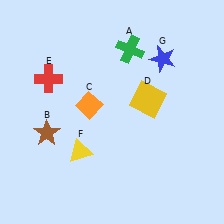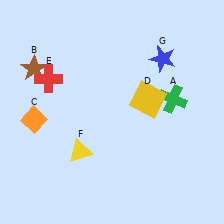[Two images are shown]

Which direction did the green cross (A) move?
The green cross (A) moved down.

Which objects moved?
The objects that moved are: the green cross (A), the brown star (B), the orange diamond (C).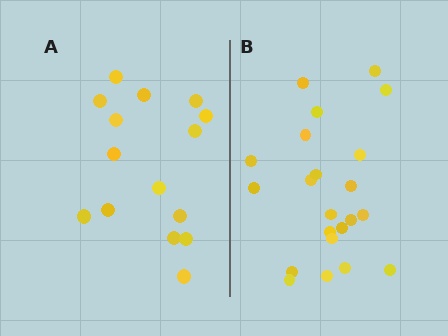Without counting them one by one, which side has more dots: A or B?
Region B (the right region) has more dots.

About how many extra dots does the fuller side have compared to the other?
Region B has roughly 8 or so more dots than region A.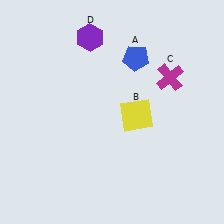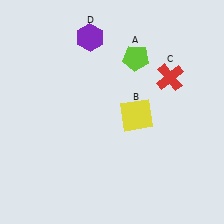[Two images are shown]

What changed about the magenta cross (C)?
In Image 1, C is magenta. In Image 2, it changed to red.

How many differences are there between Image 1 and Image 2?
There are 2 differences between the two images.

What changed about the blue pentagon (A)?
In Image 1, A is blue. In Image 2, it changed to lime.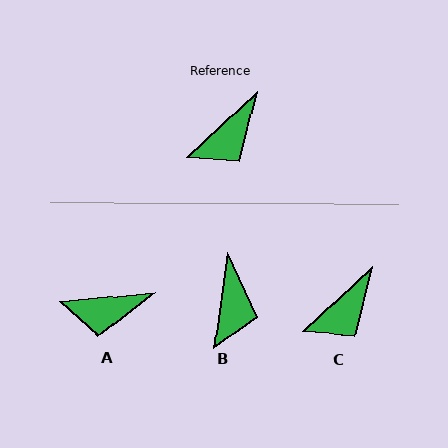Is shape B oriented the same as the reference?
No, it is off by about 39 degrees.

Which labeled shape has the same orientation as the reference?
C.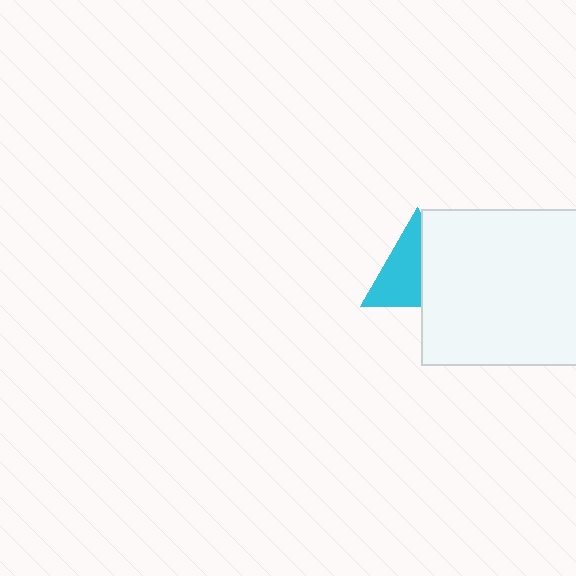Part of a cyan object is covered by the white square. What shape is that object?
It is a triangle.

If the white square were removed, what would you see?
You would see the complete cyan triangle.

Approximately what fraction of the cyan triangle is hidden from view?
Roughly 43% of the cyan triangle is hidden behind the white square.